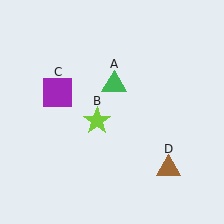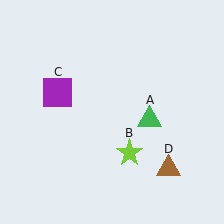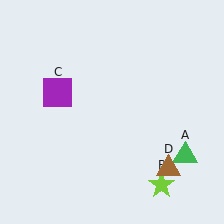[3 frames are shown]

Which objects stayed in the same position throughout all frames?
Purple square (object C) and brown triangle (object D) remained stationary.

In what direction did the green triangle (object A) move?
The green triangle (object A) moved down and to the right.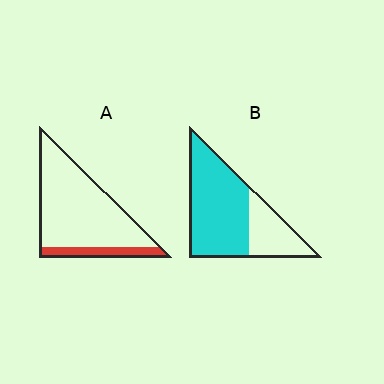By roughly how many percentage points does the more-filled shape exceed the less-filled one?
By roughly 55 percentage points (B over A).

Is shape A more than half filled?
No.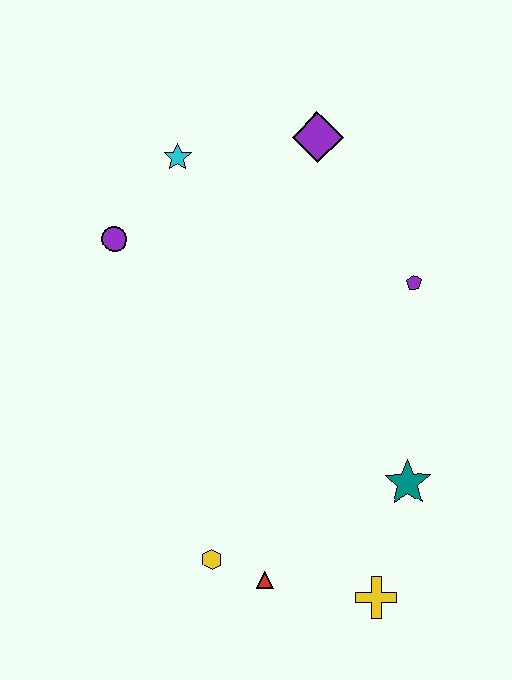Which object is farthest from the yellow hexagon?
The purple diamond is farthest from the yellow hexagon.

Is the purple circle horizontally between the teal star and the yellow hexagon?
No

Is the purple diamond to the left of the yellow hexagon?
No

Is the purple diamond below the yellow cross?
No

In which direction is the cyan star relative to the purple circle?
The cyan star is above the purple circle.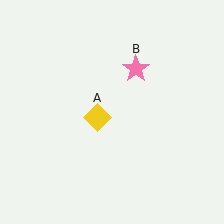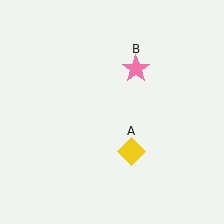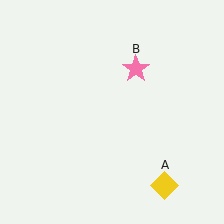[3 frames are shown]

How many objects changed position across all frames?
1 object changed position: yellow diamond (object A).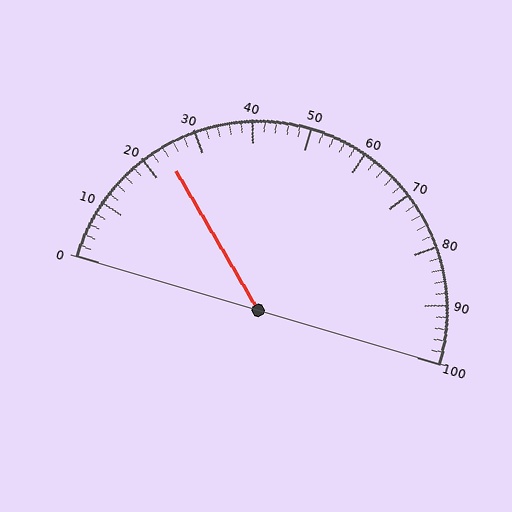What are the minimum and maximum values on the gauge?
The gauge ranges from 0 to 100.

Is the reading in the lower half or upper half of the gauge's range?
The reading is in the lower half of the range (0 to 100).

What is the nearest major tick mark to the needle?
The nearest major tick mark is 20.